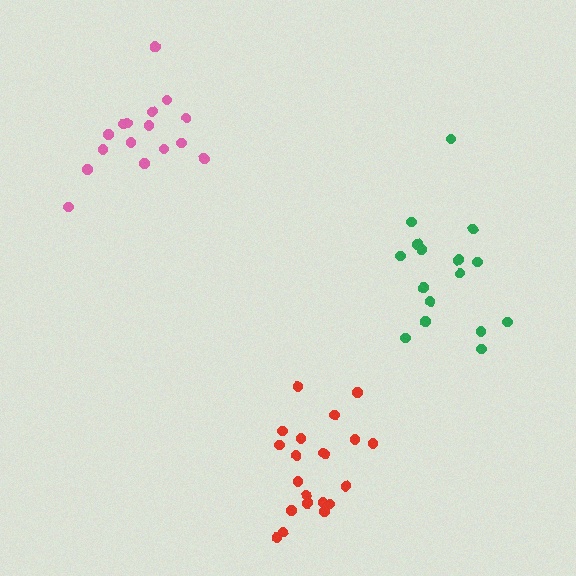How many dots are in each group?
Group 1: 16 dots, Group 2: 21 dots, Group 3: 16 dots (53 total).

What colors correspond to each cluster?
The clusters are colored: pink, red, green.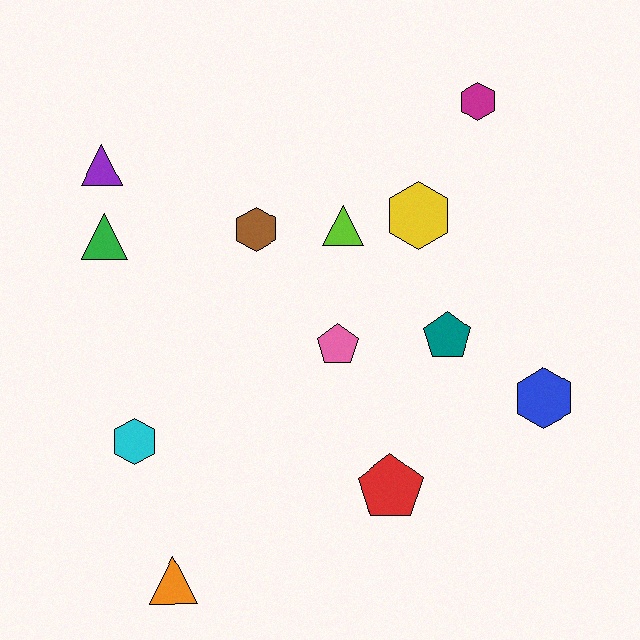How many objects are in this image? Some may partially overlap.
There are 12 objects.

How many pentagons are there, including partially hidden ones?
There are 3 pentagons.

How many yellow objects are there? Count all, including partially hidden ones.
There is 1 yellow object.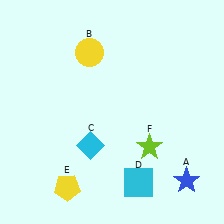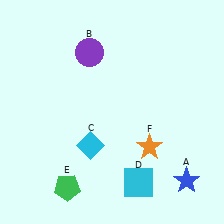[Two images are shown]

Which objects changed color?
B changed from yellow to purple. E changed from yellow to green. F changed from lime to orange.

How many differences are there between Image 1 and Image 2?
There are 3 differences between the two images.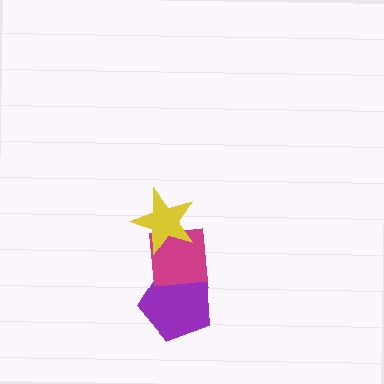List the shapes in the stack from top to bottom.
From top to bottom: the yellow star, the magenta square, the purple pentagon.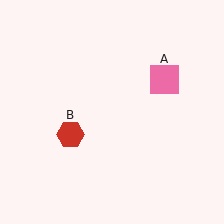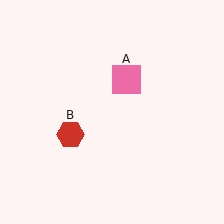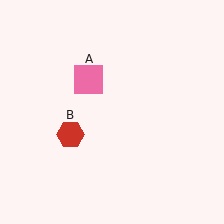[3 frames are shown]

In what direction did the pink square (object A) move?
The pink square (object A) moved left.